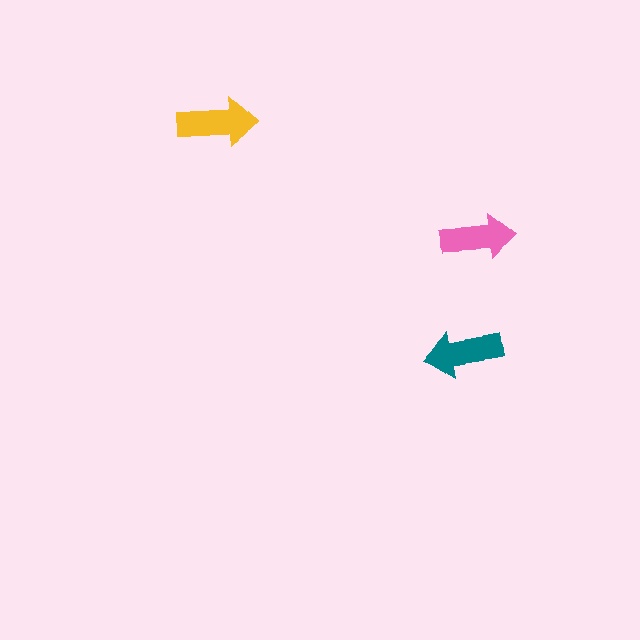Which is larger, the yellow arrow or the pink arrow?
The yellow one.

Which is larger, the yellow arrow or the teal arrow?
The yellow one.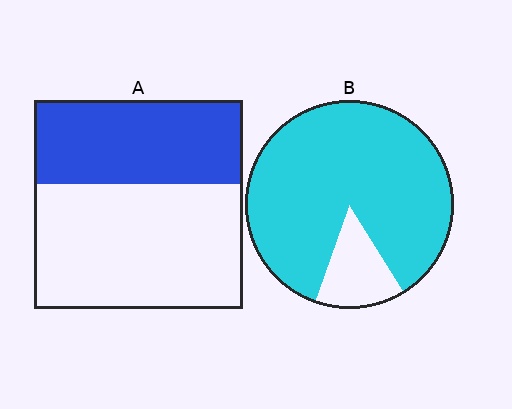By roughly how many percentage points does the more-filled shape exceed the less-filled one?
By roughly 45 percentage points (B over A).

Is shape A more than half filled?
No.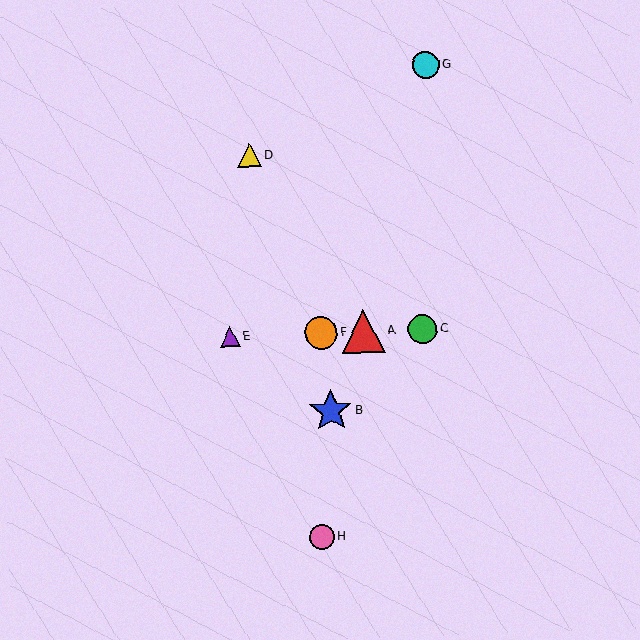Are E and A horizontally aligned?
Yes, both are at y≈337.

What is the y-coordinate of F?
Object F is at y≈333.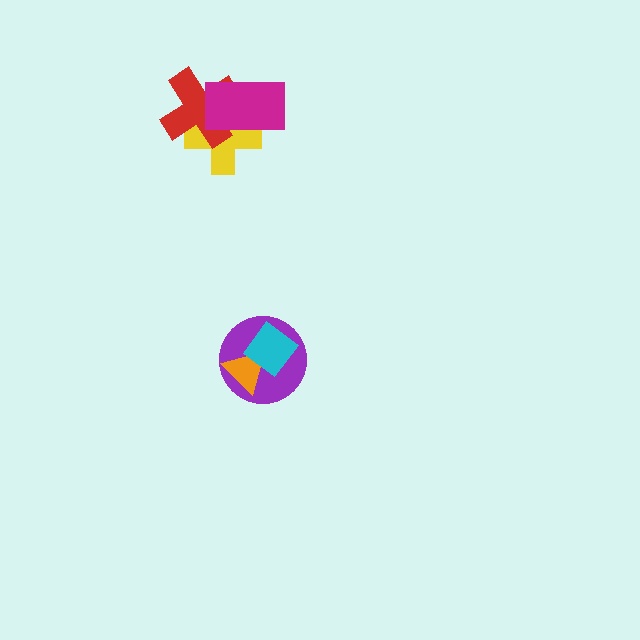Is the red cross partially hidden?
Yes, it is partially covered by another shape.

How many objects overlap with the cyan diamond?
2 objects overlap with the cyan diamond.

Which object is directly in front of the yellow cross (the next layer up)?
The red cross is directly in front of the yellow cross.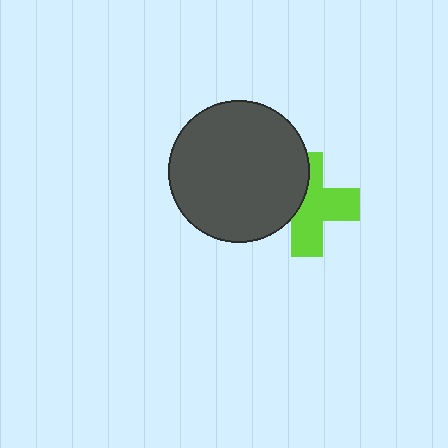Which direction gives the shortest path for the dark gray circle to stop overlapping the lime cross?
Moving left gives the shortest separation.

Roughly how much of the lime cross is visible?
About half of it is visible (roughly 63%).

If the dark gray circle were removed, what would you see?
You would see the complete lime cross.